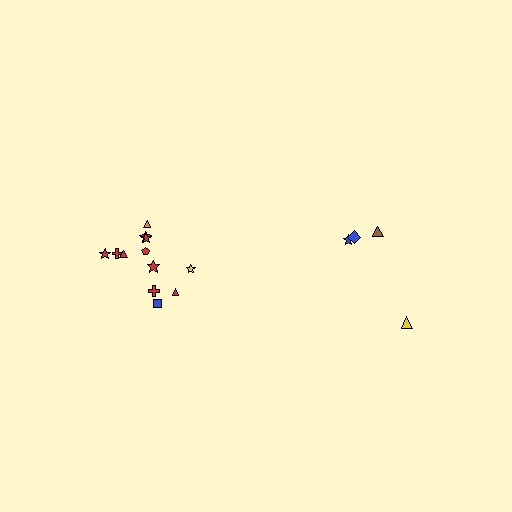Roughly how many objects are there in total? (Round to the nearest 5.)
Roughly 15 objects in total.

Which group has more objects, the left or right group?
The left group.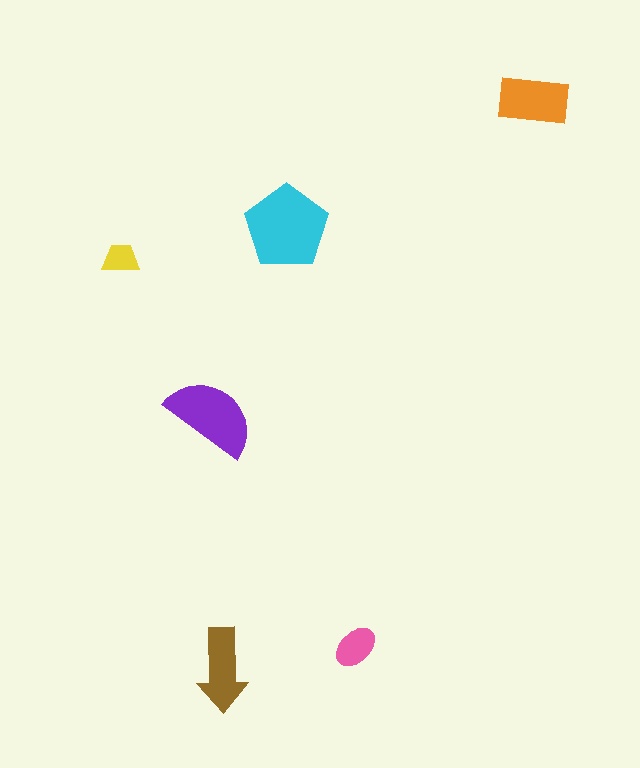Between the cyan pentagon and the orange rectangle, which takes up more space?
The cyan pentagon.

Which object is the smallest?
The yellow trapezoid.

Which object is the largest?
The cyan pentagon.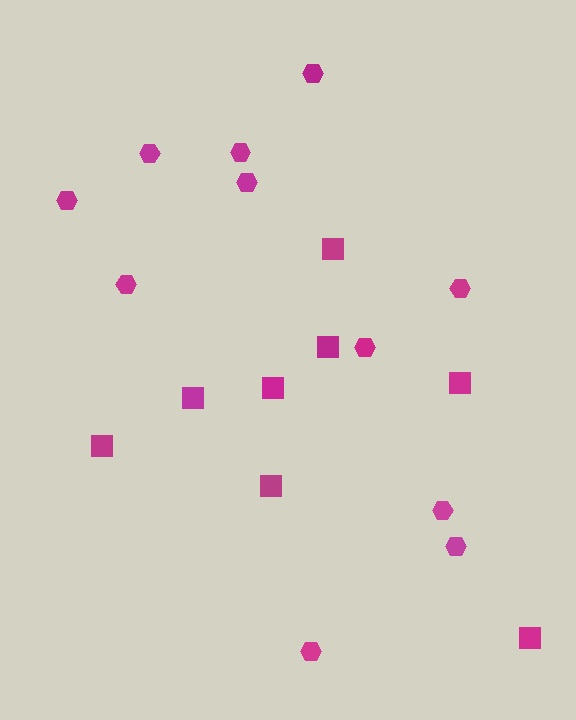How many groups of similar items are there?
There are 2 groups: one group of hexagons (11) and one group of squares (8).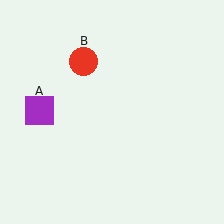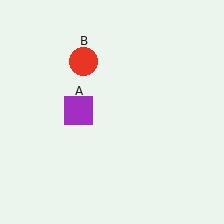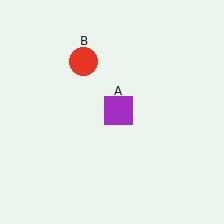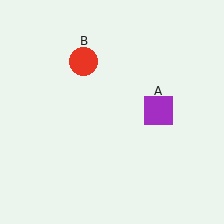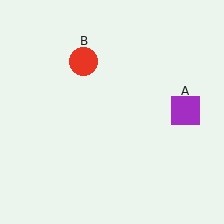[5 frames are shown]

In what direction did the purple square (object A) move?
The purple square (object A) moved right.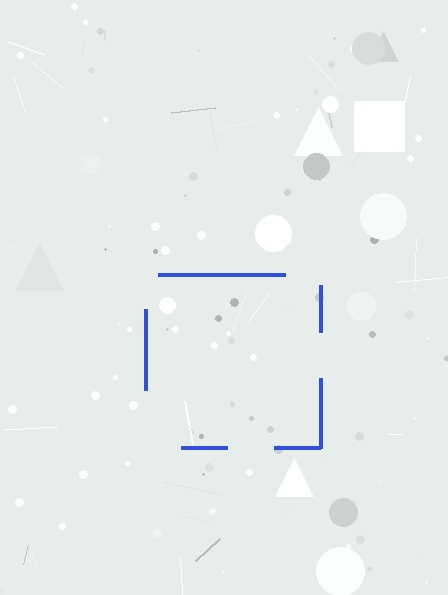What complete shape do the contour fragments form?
The contour fragments form a square.